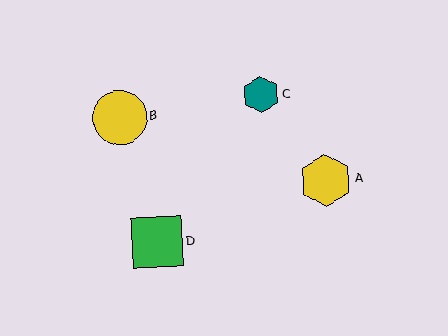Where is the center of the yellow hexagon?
The center of the yellow hexagon is at (326, 180).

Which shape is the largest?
The yellow circle (labeled B) is the largest.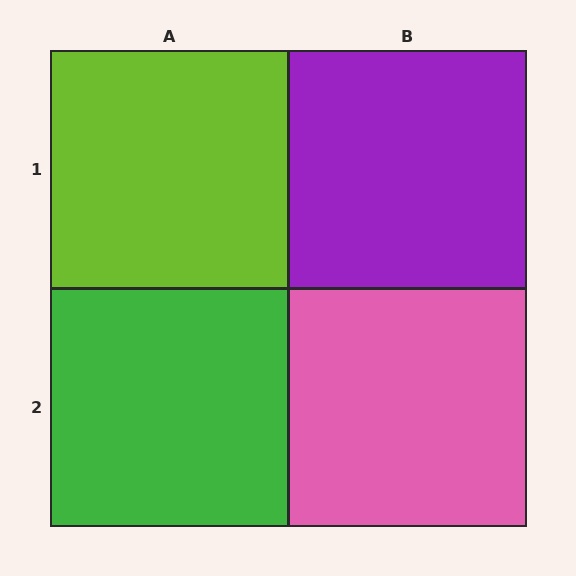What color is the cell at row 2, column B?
Pink.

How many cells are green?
1 cell is green.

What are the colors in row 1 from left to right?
Lime, purple.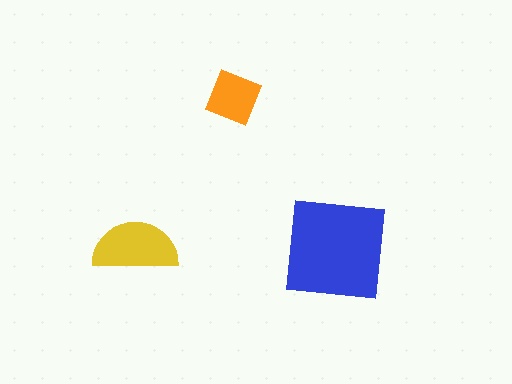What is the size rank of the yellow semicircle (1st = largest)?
2nd.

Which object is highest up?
The orange diamond is topmost.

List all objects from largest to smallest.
The blue square, the yellow semicircle, the orange diamond.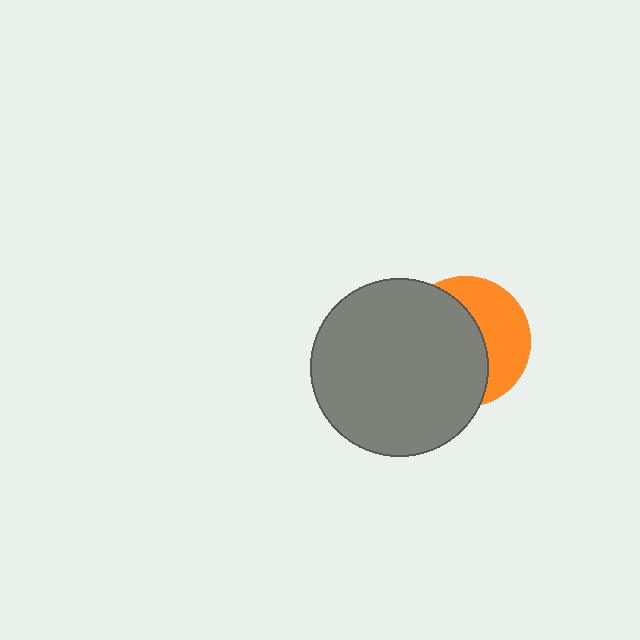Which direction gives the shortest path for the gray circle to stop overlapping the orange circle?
Moving left gives the shortest separation.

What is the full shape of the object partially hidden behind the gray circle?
The partially hidden object is an orange circle.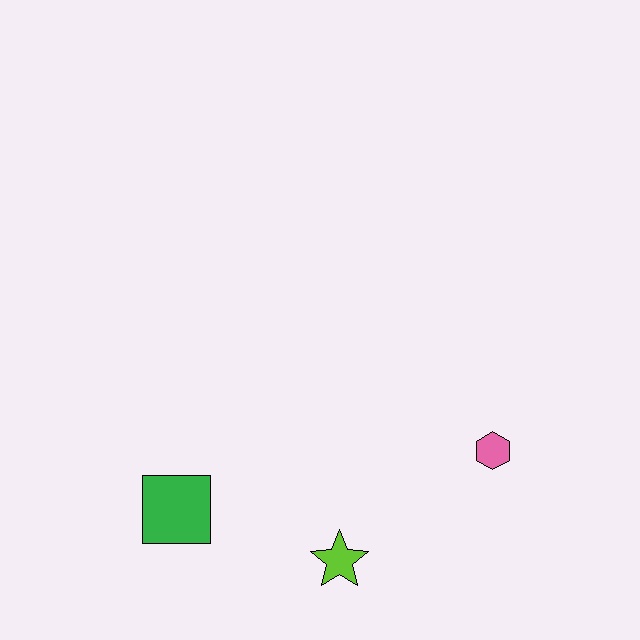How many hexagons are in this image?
There is 1 hexagon.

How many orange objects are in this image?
There are no orange objects.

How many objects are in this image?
There are 3 objects.